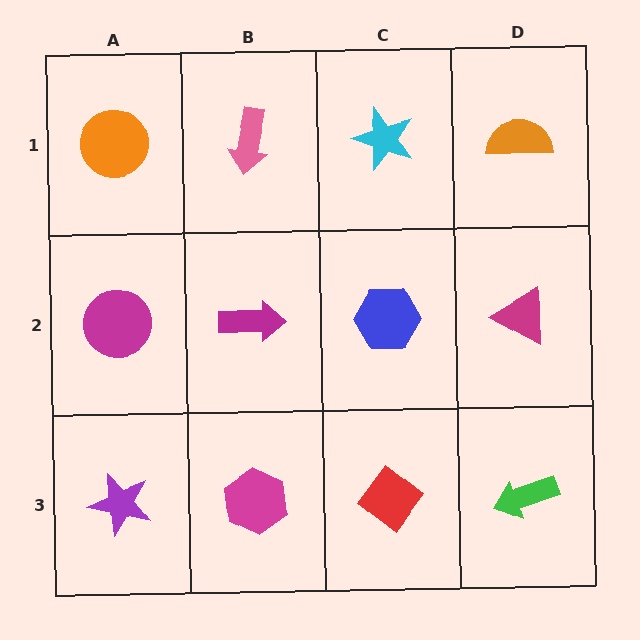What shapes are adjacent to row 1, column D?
A magenta triangle (row 2, column D), a cyan star (row 1, column C).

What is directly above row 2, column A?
An orange circle.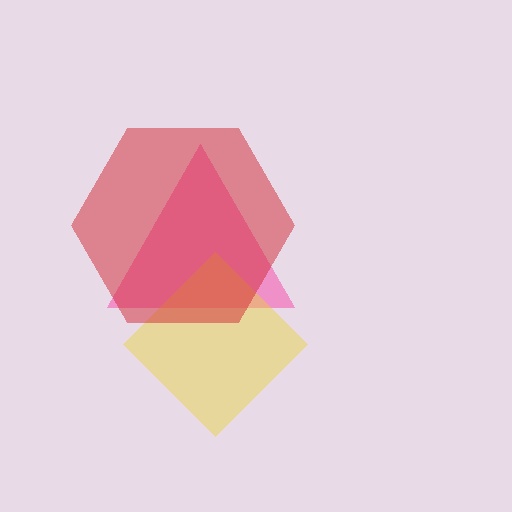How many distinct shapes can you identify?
There are 3 distinct shapes: a pink triangle, a yellow diamond, a red hexagon.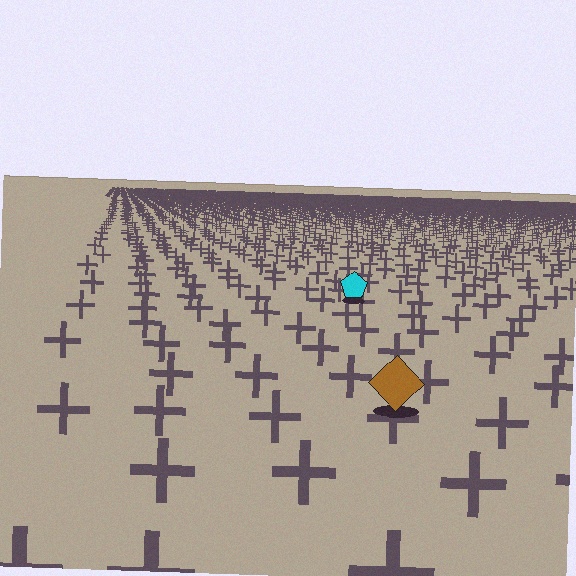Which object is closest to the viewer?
The brown diamond is closest. The texture marks near it are larger and more spread out.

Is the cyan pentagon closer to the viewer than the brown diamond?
No. The brown diamond is closer — you can tell from the texture gradient: the ground texture is coarser near it.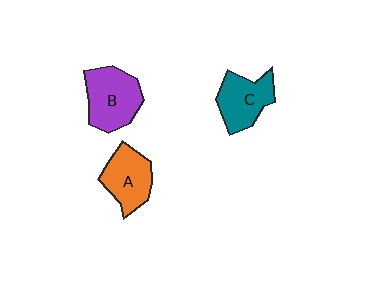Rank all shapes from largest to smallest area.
From largest to smallest: B (purple), A (orange), C (teal).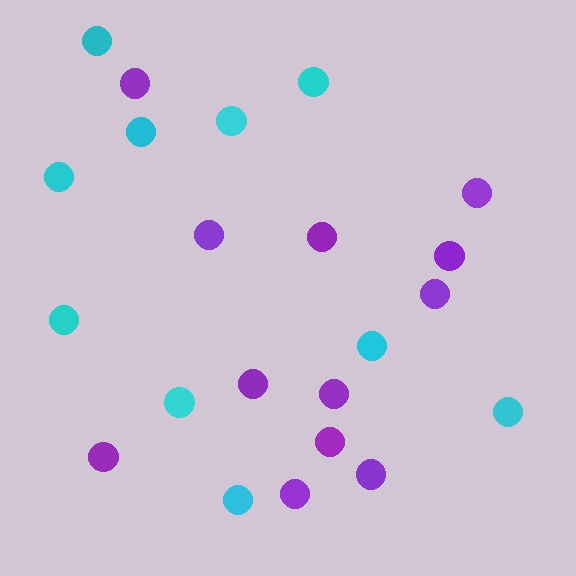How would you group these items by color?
There are 2 groups: one group of purple circles (12) and one group of cyan circles (10).